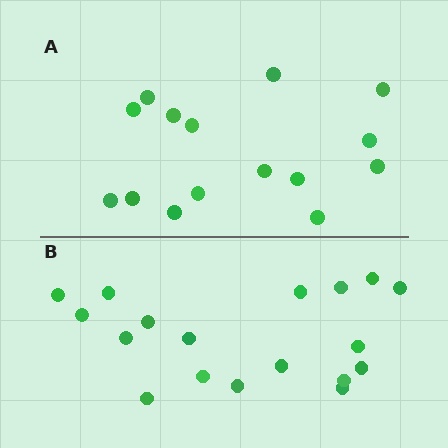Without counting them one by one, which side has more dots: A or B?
Region B (the bottom region) has more dots.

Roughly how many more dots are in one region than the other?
Region B has just a few more — roughly 2 or 3 more dots than region A.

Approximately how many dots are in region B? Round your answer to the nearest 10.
About 20 dots. (The exact count is 18, which rounds to 20.)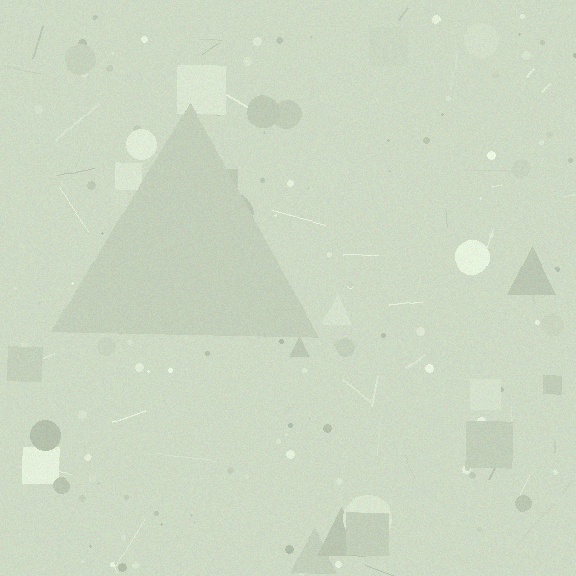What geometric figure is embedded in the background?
A triangle is embedded in the background.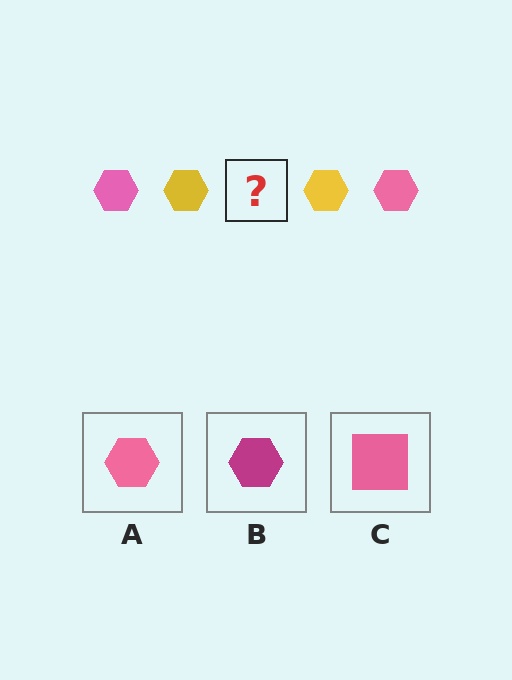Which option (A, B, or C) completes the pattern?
A.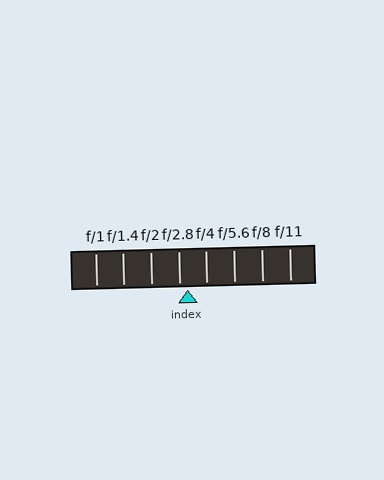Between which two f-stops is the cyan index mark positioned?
The index mark is between f/2.8 and f/4.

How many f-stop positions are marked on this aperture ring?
There are 8 f-stop positions marked.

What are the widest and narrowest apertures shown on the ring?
The widest aperture shown is f/1 and the narrowest is f/11.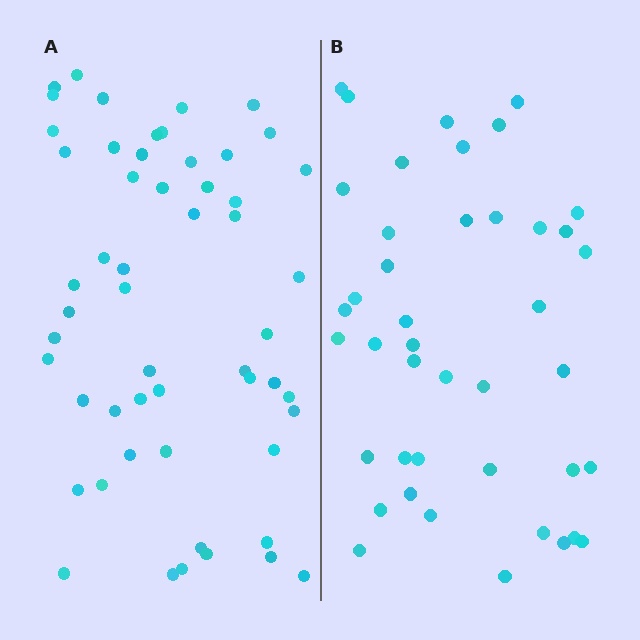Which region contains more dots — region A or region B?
Region A (the left region) has more dots.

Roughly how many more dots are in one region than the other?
Region A has roughly 12 or so more dots than region B.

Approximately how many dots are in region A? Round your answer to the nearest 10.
About 50 dots. (The exact count is 54, which rounds to 50.)